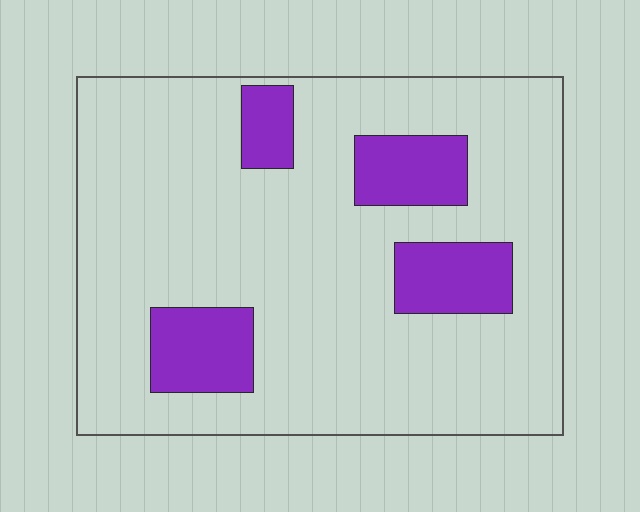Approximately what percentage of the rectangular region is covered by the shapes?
Approximately 15%.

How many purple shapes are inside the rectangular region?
4.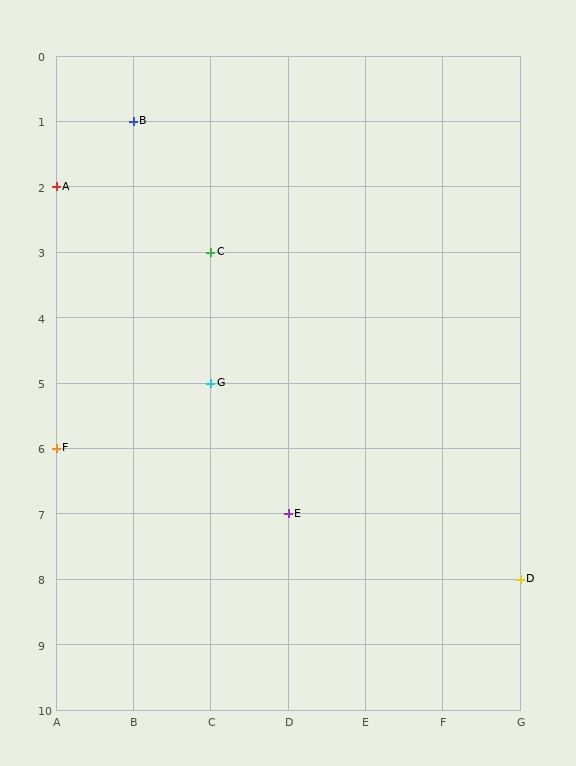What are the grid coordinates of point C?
Point C is at grid coordinates (C, 3).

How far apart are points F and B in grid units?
Points F and B are 1 column and 5 rows apart (about 5.1 grid units diagonally).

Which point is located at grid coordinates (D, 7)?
Point E is at (D, 7).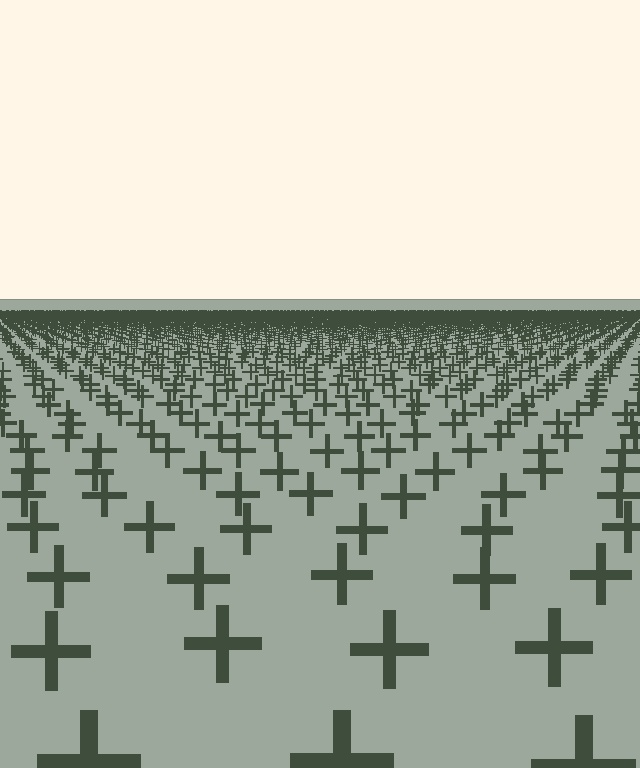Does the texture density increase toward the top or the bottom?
Density increases toward the top.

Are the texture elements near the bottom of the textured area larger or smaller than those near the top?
Larger. Near the bottom, elements are closer to the viewer and appear at a bigger on-screen size.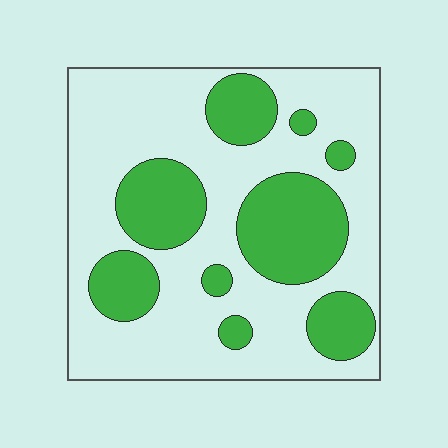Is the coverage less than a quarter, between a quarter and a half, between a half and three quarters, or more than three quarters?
Between a quarter and a half.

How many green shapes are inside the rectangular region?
9.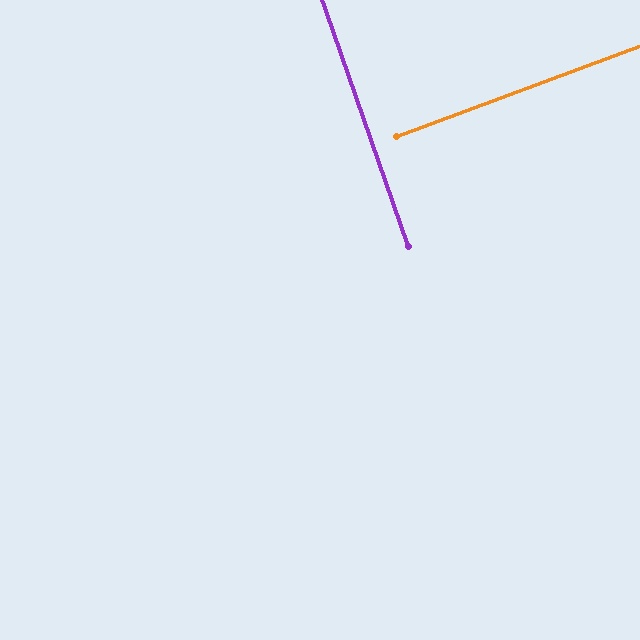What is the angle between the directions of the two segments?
Approximately 89 degrees.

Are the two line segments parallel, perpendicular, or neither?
Perpendicular — they meet at approximately 89°.